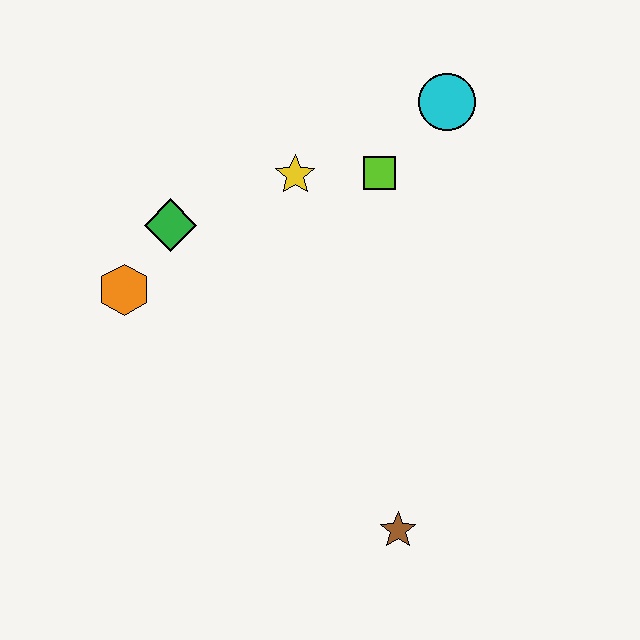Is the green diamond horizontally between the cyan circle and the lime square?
No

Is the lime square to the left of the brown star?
Yes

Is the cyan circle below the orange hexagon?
No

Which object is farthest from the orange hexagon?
The cyan circle is farthest from the orange hexagon.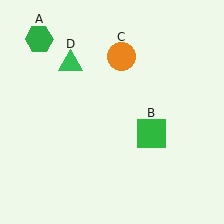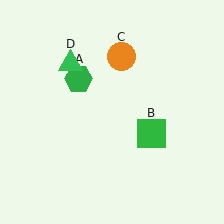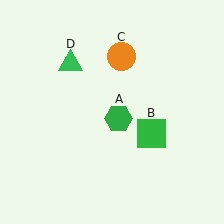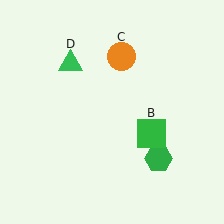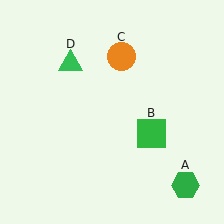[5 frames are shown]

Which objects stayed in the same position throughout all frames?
Green square (object B) and orange circle (object C) and green triangle (object D) remained stationary.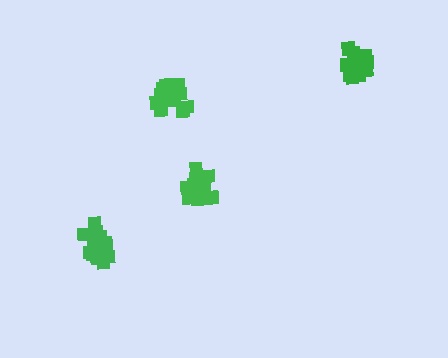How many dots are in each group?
Group 1: 16 dots, Group 2: 14 dots, Group 3: 14 dots, Group 4: 17 dots (61 total).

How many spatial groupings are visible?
There are 4 spatial groupings.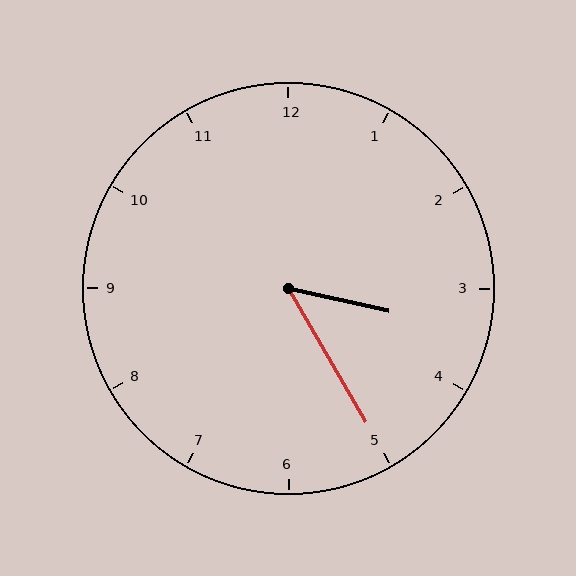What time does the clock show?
3:25.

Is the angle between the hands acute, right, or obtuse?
It is acute.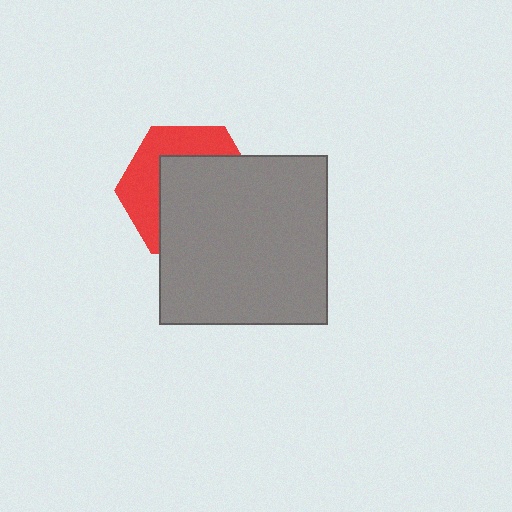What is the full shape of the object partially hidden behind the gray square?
The partially hidden object is a red hexagon.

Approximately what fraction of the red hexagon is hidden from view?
Roughly 60% of the red hexagon is hidden behind the gray square.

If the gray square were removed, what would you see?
You would see the complete red hexagon.